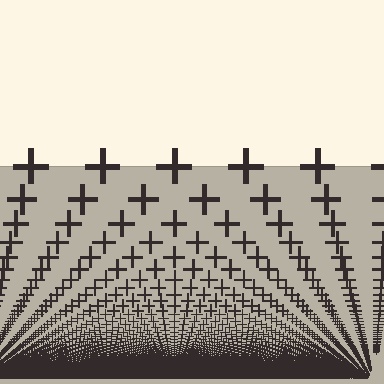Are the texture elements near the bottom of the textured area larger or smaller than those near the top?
Smaller. The gradient is inverted — elements near the bottom are smaller and denser.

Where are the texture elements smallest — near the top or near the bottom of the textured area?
Near the bottom.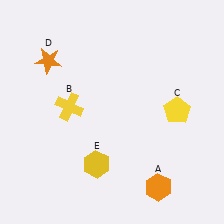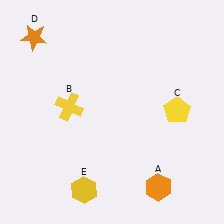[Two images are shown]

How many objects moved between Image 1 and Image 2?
2 objects moved between the two images.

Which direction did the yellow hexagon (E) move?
The yellow hexagon (E) moved down.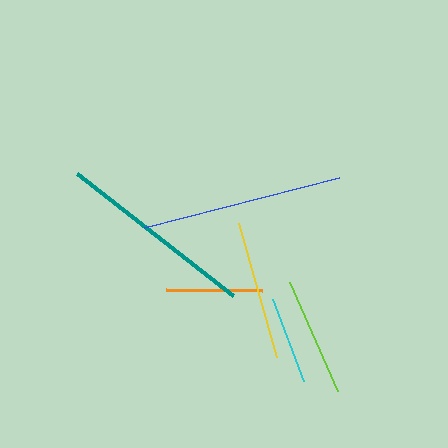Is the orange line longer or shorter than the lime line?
The lime line is longer than the orange line.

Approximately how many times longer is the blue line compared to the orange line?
The blue line is approximately 2.1 times the length of the orange line.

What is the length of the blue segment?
The blue segment is approximately 202 pixels long.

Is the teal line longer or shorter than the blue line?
The blue line is longer than the teal line.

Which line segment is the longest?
The blue line is the longest at approximately 202 pixels.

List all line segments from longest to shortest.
From longest to shortest: blue, teal, yellow, lime, orange, cyan.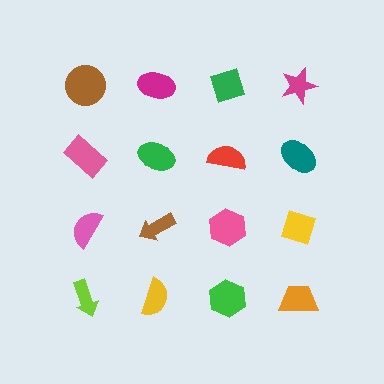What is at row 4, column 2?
A yellow semicircle.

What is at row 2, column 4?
A teal ellipse.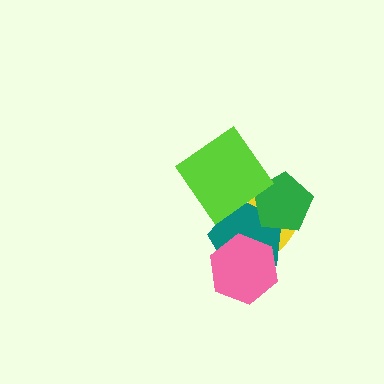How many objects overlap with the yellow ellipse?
4 objects overlap with the yellow ellipse.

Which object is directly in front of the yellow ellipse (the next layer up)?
The teal pentagon is directly in front of the yellow ellipse.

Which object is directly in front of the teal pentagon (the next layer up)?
The green pentagon is directly in front of the teal pentagon.